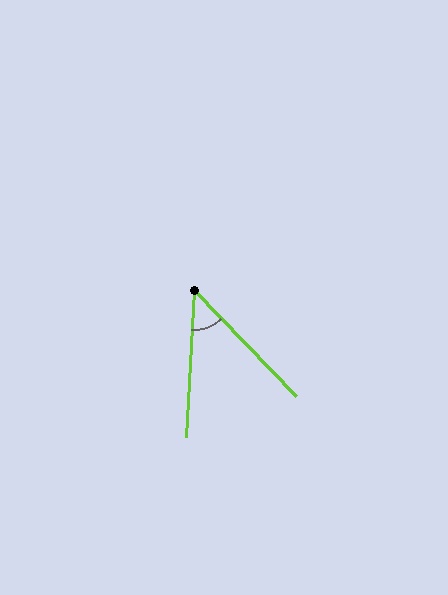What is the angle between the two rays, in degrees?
Approximately 47 degrees.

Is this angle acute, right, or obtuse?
It is acute.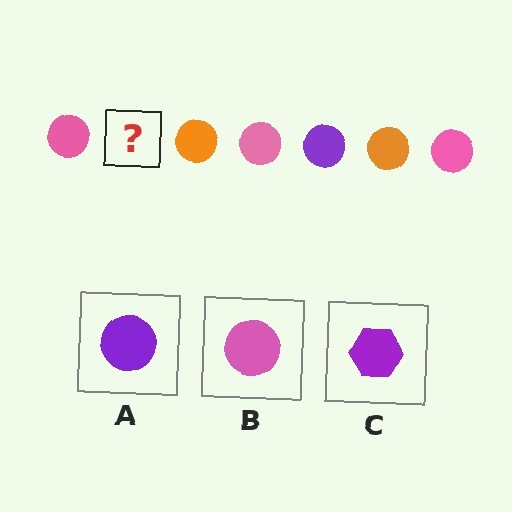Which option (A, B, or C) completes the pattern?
A.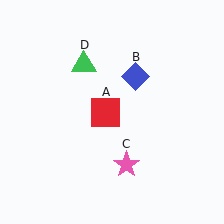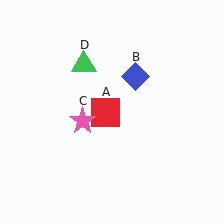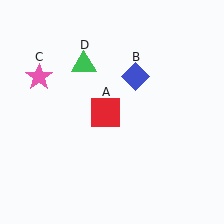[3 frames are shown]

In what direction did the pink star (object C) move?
The pink star (object C) moved up and to the left.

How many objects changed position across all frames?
1 object changed position: pink star (object C).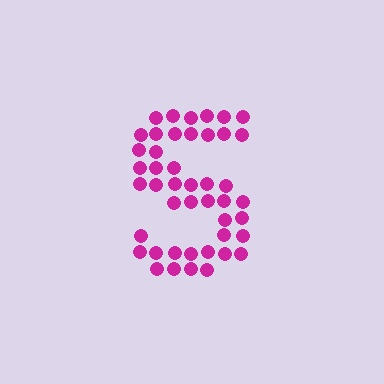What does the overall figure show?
The overall figure shows the letter S.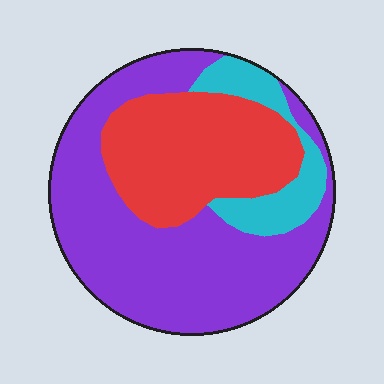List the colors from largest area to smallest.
From largest to smallest: purple, red, cyan.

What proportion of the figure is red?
Red takes up between a quarter and a half of the figure.